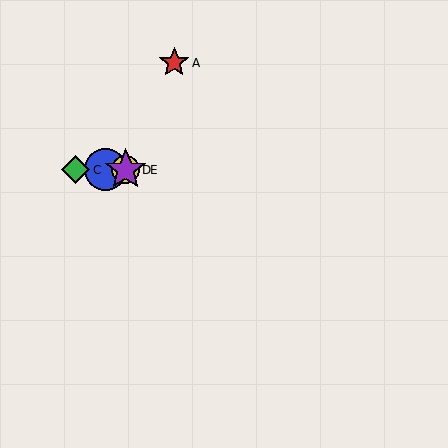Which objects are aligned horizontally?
Objects B, C, D, E are aligned horizontally.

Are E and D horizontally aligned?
Yes, both are at y≈170.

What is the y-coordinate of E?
Object E is at y≈170.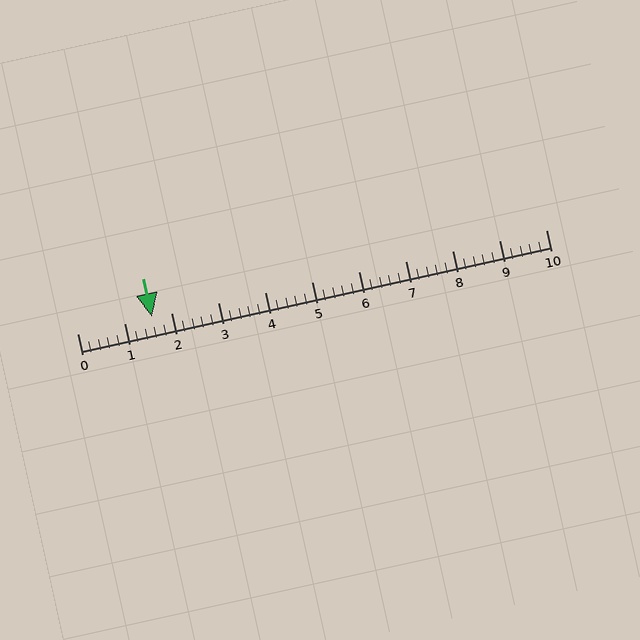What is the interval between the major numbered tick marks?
The major tick marks are spaced 1 units apart.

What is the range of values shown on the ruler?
The ruler shows values from 0 to 10.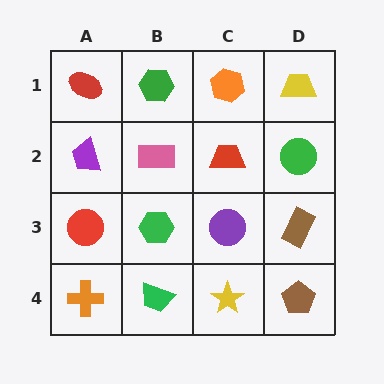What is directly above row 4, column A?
A red circle.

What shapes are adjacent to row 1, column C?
A red trapezoid (row 2, column C), a green hexagon (row 1, column B), a yellow trapezoid (row 1, column D).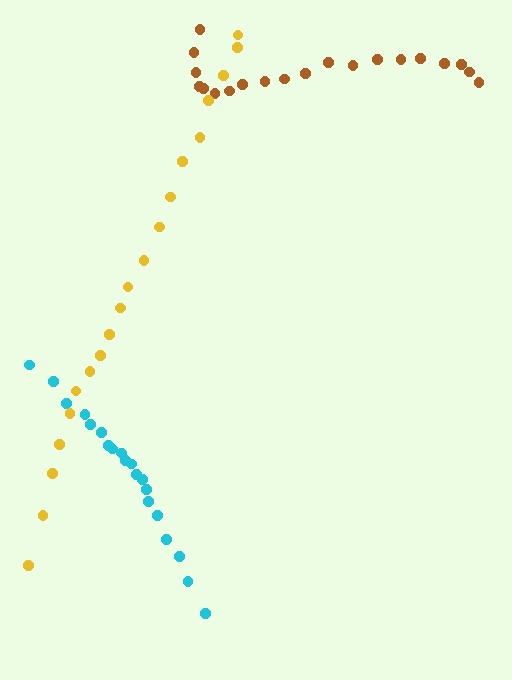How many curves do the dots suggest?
There are 3 distinct paths.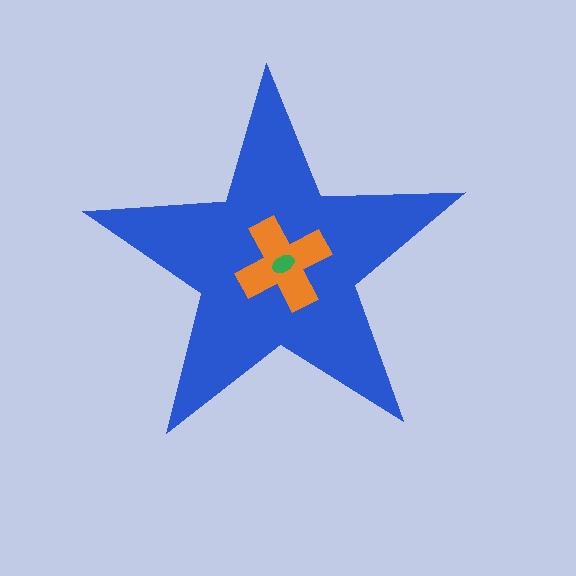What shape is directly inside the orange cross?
The green ellipse.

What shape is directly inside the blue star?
The orange cross.